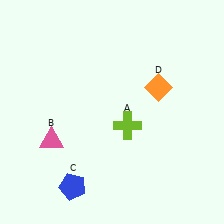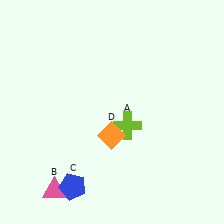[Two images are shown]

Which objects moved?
The objects that moved are: the pink triangle (B), the orange diamond (D).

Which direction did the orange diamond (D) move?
The orange diamond (D) moved down.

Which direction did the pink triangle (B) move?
The pink triangle (B) moved down.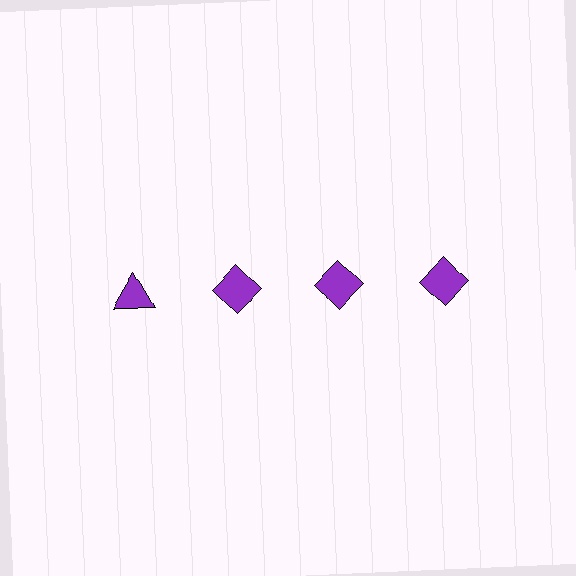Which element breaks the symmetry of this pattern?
The purple triangle in the top row, leftmost column breaks the symmetry. All other shapes are purple diamonds.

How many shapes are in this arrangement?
There are 4 shapes arranged in a grid pattern.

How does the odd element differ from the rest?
It has a different shape: triangle instead of diamond.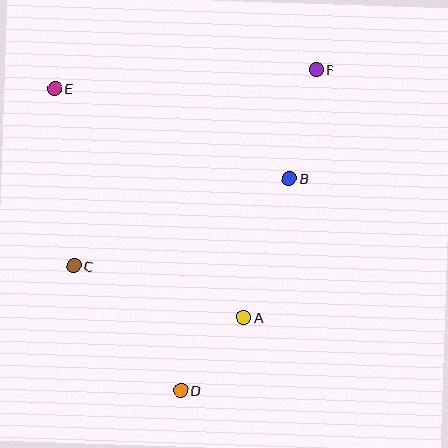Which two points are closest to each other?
Points A and D are closest to each other.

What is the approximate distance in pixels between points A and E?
The distance between A and E is approximately 297 pixels.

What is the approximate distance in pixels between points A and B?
The distance between A and B is approximately 147 pixels.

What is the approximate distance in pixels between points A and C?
The distance between A and C is approximately 178 pixels.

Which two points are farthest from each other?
Points D and F are farthest from each other.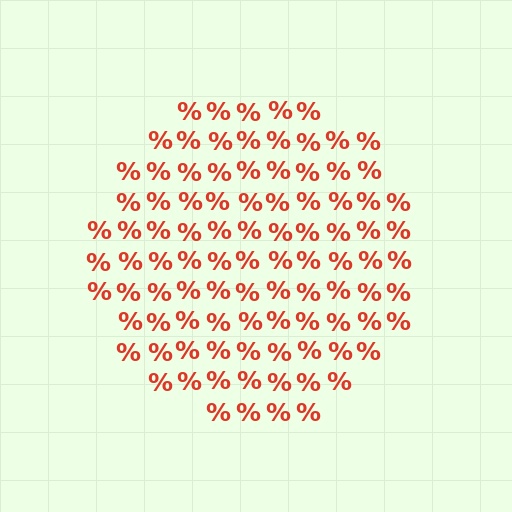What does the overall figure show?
The overall figure shows a circle.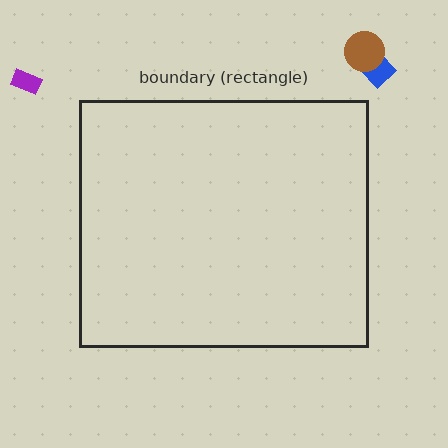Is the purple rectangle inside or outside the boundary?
Outside.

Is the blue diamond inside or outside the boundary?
Outside.